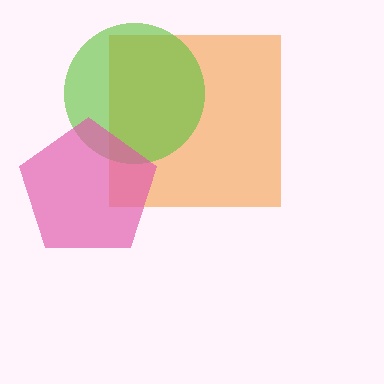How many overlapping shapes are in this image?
There are 3 overlapping shapes in the image.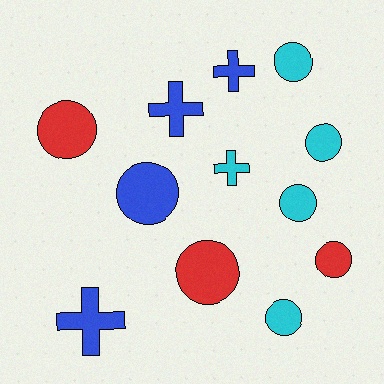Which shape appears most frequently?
Circle, with 8 objects.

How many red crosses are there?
There are no red crosses.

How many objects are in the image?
There are 12 objects.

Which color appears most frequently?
Cyan, with 5 objects.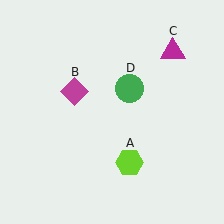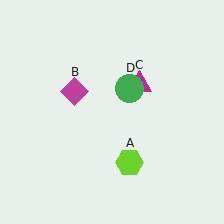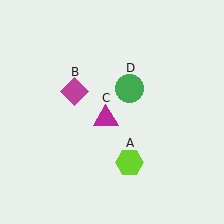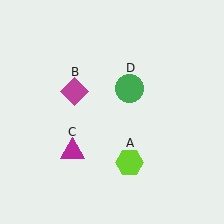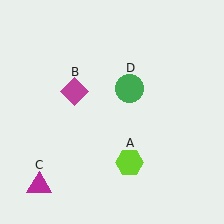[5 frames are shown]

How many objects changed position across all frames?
1 object changed position: magenta triangle (object C).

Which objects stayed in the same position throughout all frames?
Lime hexagon (object A) and magenta diamond (object B) and green circle (object D) remained stationary.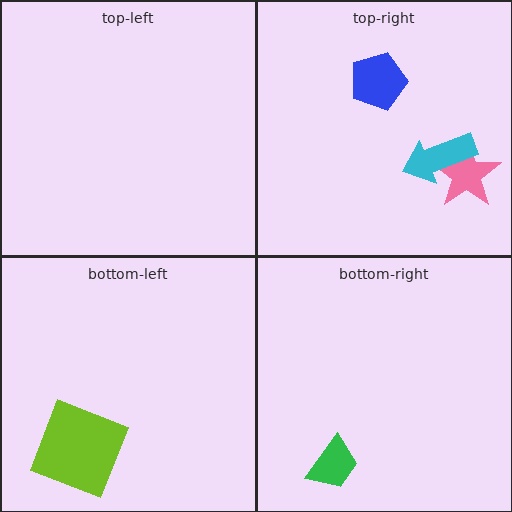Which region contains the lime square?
The bottom-left region.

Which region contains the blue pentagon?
The top-right region.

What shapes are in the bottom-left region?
The lime square.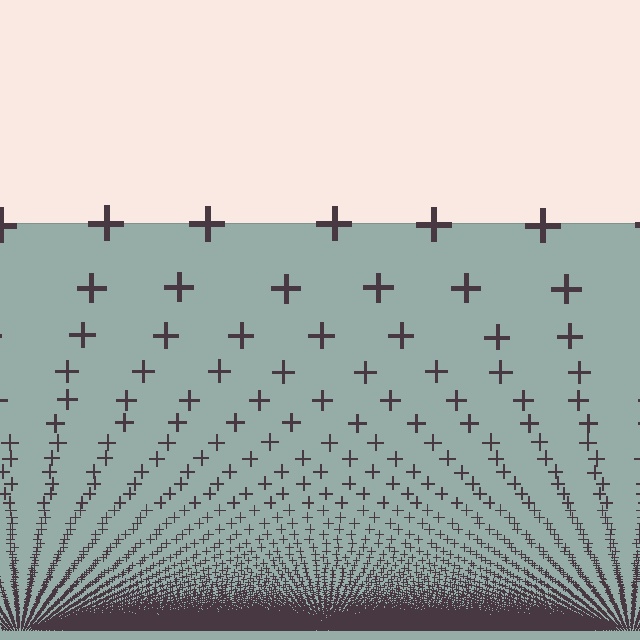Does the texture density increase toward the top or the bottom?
Density increases toward the bottom.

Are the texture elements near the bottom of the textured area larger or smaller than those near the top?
Smaller. The gradient is inverted — elements near the bottom are smaller and denser.